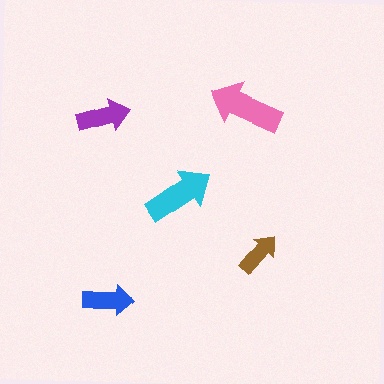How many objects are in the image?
There are 5 objects in the image.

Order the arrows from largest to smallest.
the pink one, the cyan one, the purple one, the blue one, the brown one.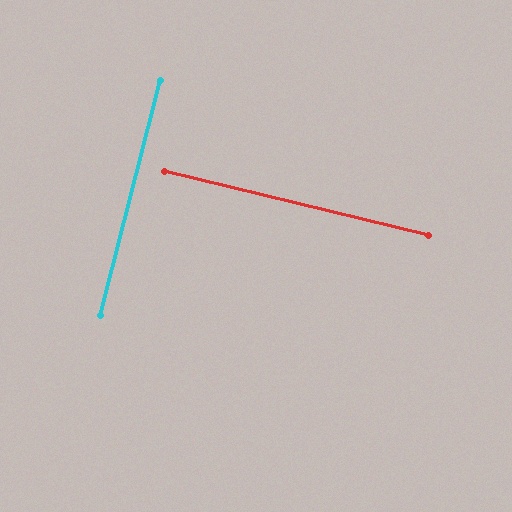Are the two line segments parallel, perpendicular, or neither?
Perpendicular — they meet at approximately 89°.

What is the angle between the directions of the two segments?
Approximately 89 degrees.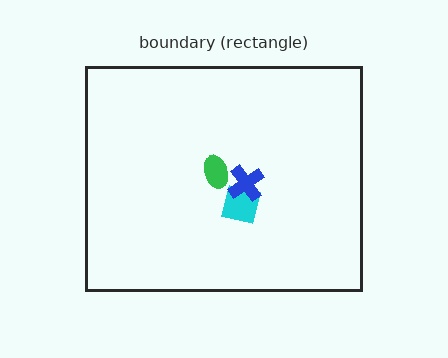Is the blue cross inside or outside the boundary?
Inside.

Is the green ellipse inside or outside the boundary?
Inside.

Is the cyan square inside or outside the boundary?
Inside.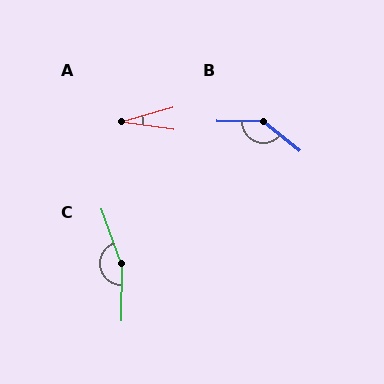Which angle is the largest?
C, at approximately 159 degrees.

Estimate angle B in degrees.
Approximately 140 degrees.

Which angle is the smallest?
A, at approximately 24 degrees.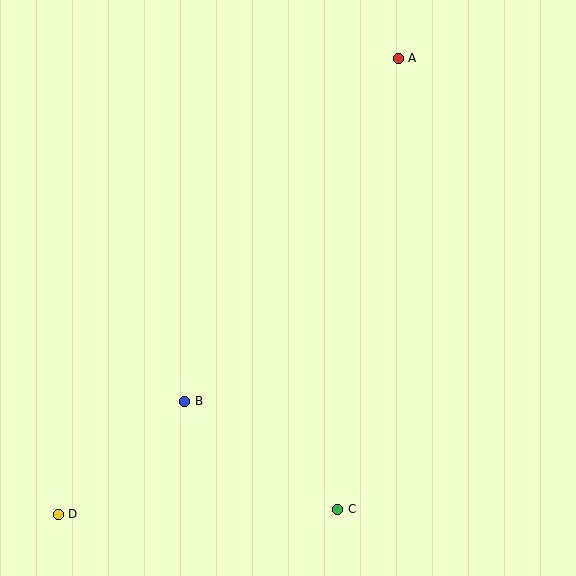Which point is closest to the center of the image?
Point B at (185, 401) is closest to the center.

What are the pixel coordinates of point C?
Point C is at (338, 509).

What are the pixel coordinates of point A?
Point A is at (398, 58).